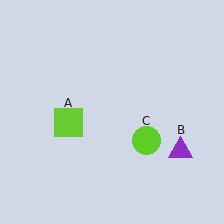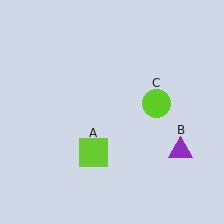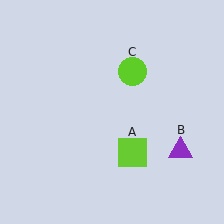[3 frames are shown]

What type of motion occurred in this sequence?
The lime square (object A), lime circle (object C) rotated counterclockwise around the center of the scene.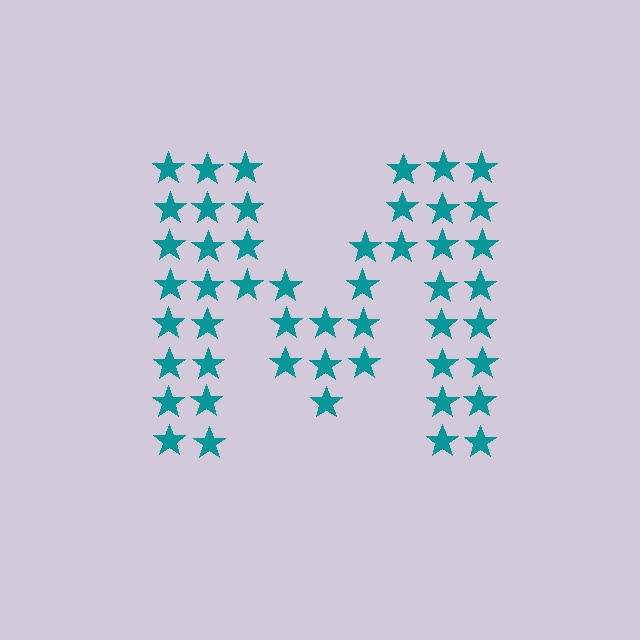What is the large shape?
The large shape is the letter M.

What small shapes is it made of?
It is made of small stars.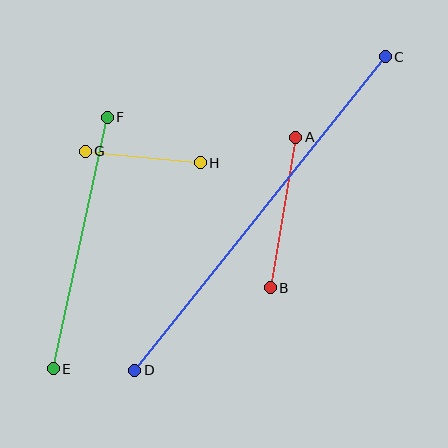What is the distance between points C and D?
The distance is approximately 401 pixels.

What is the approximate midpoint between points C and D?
The midpoint is at approximately (260, 214) pixels.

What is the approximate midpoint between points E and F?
The midpoint is at approximately (80, 243) pixels.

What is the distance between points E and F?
The distance is approximately 257 pixels.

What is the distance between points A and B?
The distance is approximately 153 pixels.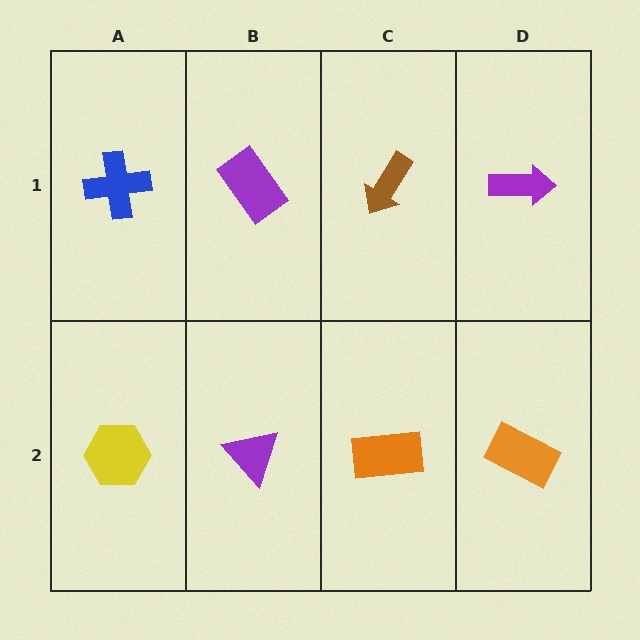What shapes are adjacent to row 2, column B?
A purple rectangle (row 1, column B), a yellow hexagon (row 2, column A), an orange rectangle (row 2, column C).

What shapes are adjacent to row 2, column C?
A brown arrow (row 1, column C), a purple triangle (row 2, column B), an orange rectangle (row 2, column D).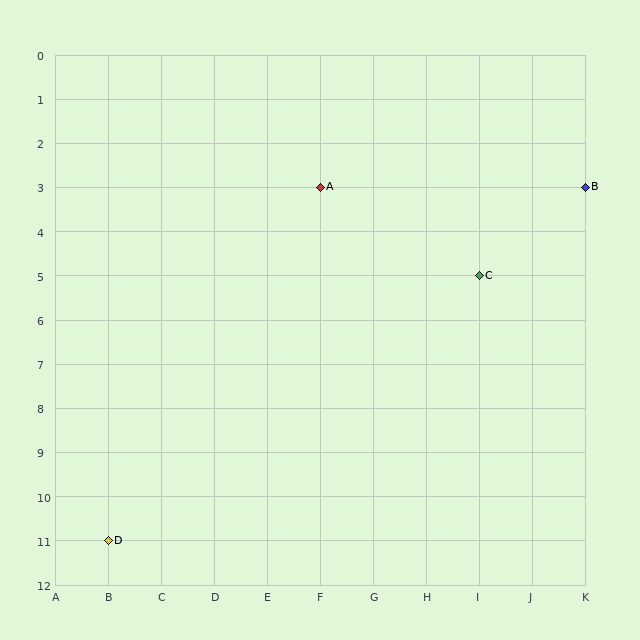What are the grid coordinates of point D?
Point D is at grid coordinates (B, 11).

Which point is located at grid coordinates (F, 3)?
Point A is at (F, 3).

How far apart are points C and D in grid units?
Points C and D are 7 columns and 6 rows apart (about 9.2 grid units diagonally).